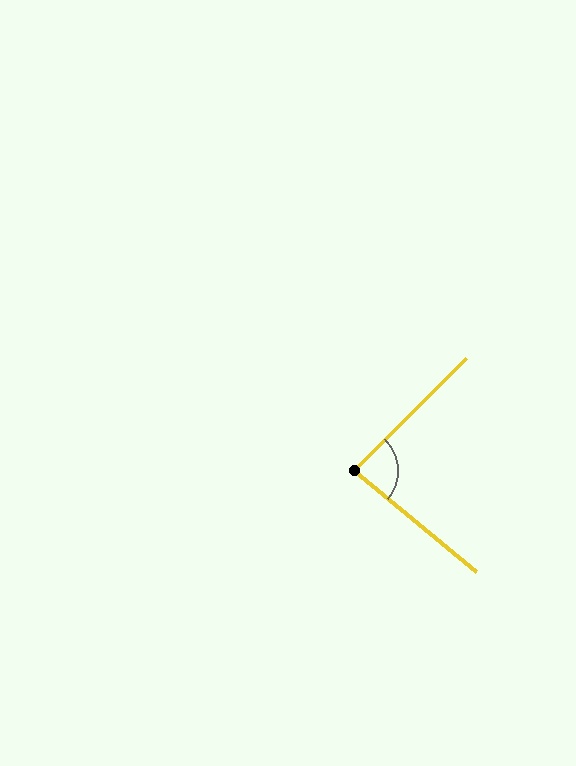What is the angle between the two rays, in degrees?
Approximately 85 degrees.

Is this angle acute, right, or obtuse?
It is acute.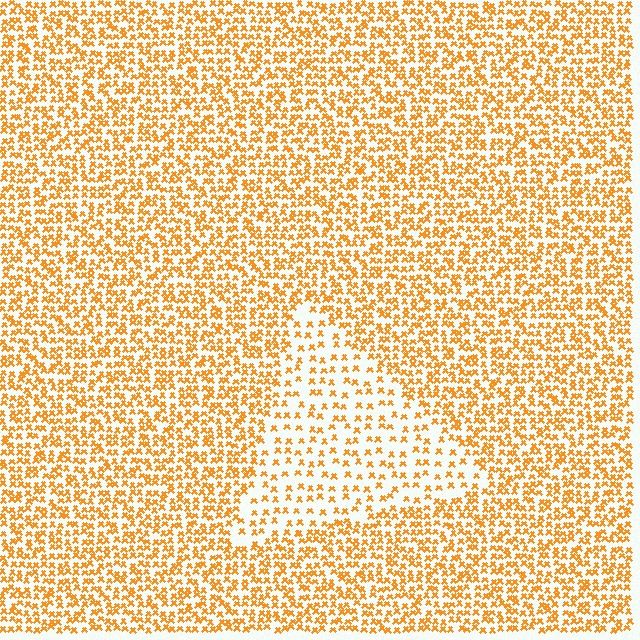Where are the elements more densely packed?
The elements are more densely packed outside the triangle boundary.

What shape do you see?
I see a triangle.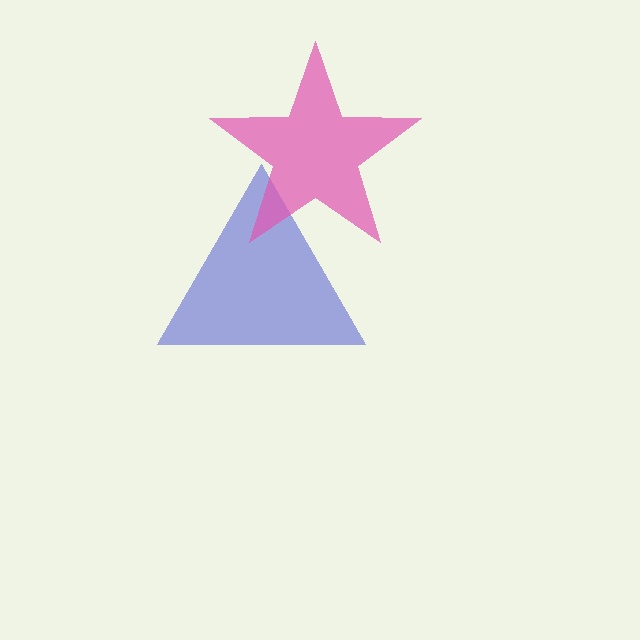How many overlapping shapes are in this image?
There are 2 overlapping shapes in the image.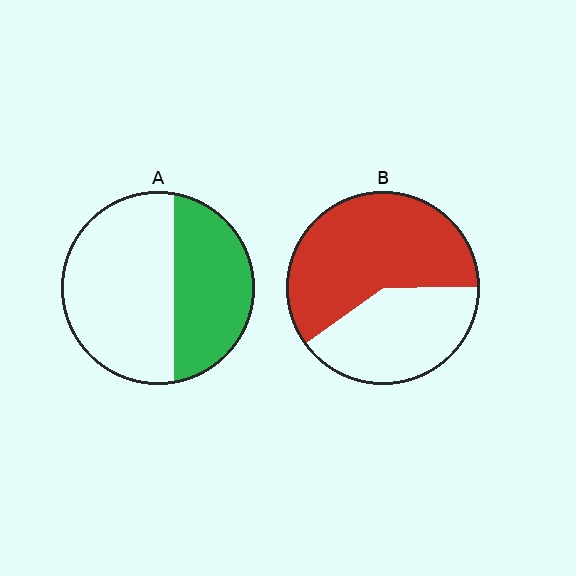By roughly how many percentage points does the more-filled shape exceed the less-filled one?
By roughly 20 percentage points (B over A).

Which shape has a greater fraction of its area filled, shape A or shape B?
Shape B.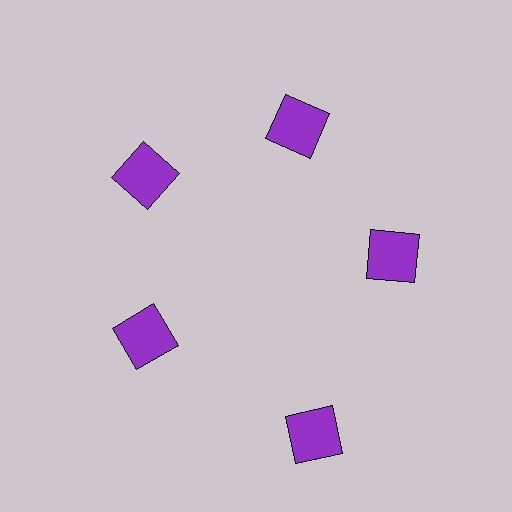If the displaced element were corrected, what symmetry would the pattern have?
It would have 5-fold rotational symmetry — the pattern would map onto itself every 72 degrees.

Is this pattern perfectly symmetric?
No. The 5 purple squares are arranged in a ring, but one element near the 5 o'clock position is pushed outward from the center, breaking the 5-fold rotational symmetry.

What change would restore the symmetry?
The symmetry would be restored by moving it inward, back onto the ring so that all 5 squares sit at equal angles and equal distance from the center.